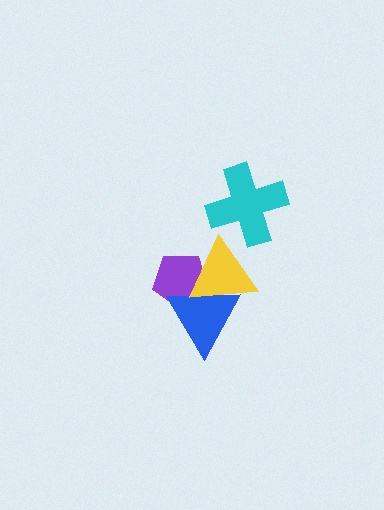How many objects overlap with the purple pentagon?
2 objects overlap with the purple pentagon.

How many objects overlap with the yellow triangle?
2 objects overlap with the yellow triangle.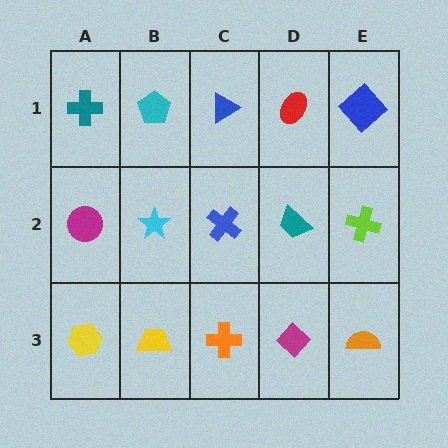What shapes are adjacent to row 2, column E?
A blue diamond (row 1, column E), an orange semicircle (row 3, column E), a teal trapezoid (row 2, column D).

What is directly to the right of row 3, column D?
An orange semicircle.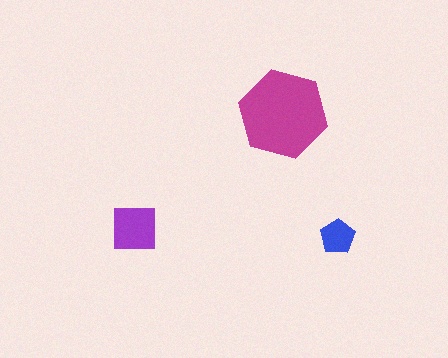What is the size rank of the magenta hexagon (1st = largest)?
1st.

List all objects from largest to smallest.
The magenta hexagon, the purple square, the blue pentagon.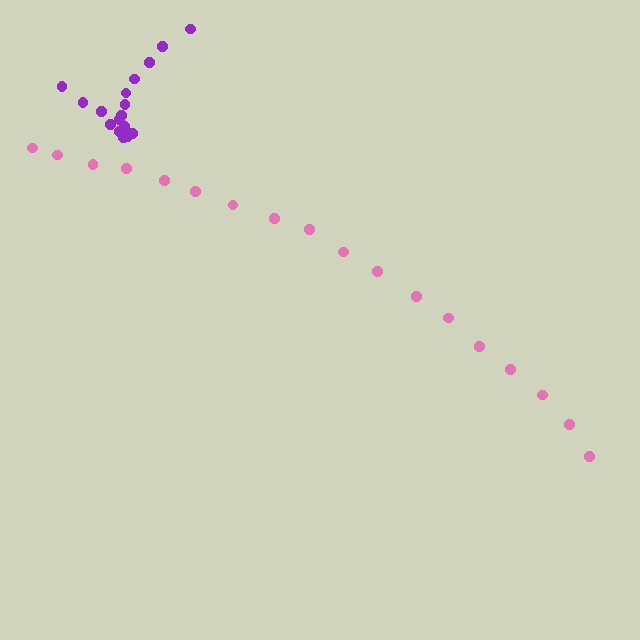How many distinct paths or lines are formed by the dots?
There are 2 distinct paths.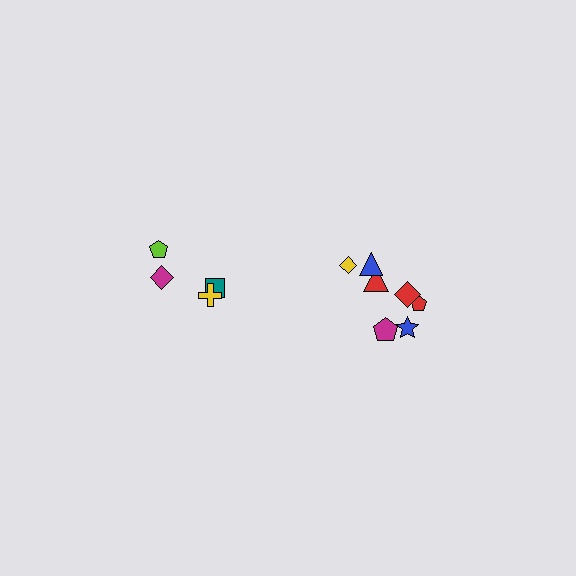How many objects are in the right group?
There are 7 objects.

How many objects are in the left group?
There are 4 objects.